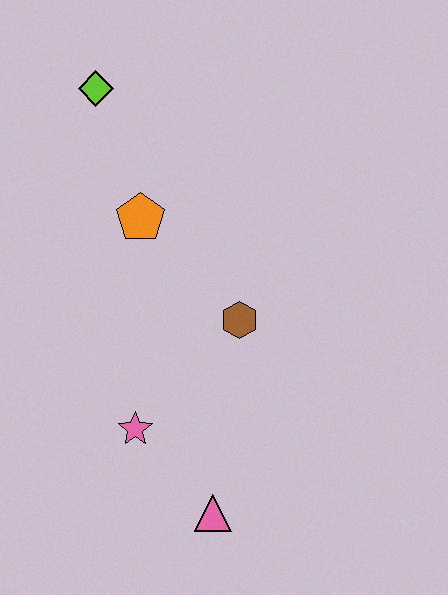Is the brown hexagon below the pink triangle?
No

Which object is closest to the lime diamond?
The orange pentagon is closest to the lime diamond.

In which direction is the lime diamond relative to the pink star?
The lime diamond is above the pink star.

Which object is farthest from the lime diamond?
The pink triangle is farthest from the lime diamond.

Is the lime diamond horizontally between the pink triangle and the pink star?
No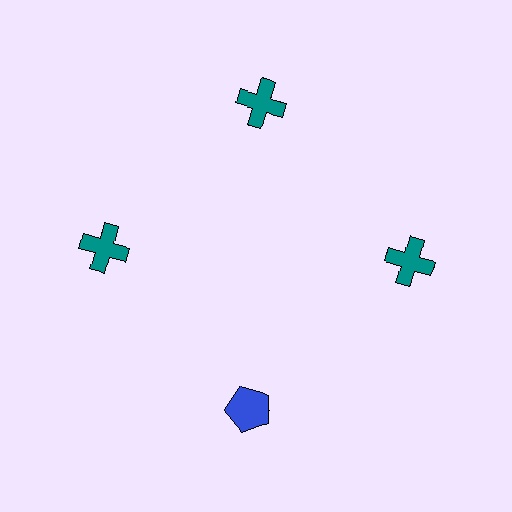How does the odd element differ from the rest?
It differs in both color (blue instead of teal) and shape (pentagon instead of cross).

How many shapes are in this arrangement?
There are 4 shapes arranged in a ring pattern.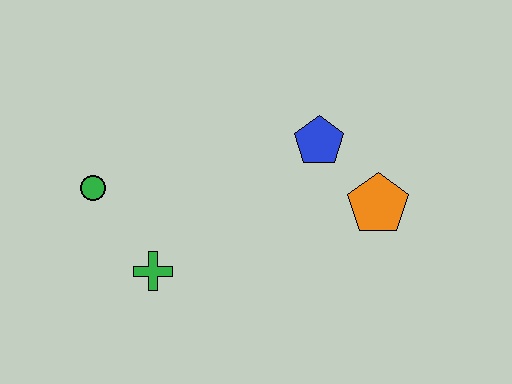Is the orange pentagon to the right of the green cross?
Yes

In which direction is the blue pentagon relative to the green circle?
The blue pentagon is to the right of the green circle.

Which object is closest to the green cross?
The green circle is closest to the green cross.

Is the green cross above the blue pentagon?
No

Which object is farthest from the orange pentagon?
The green circle is farthest from the orange pentagon.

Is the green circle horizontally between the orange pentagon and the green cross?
No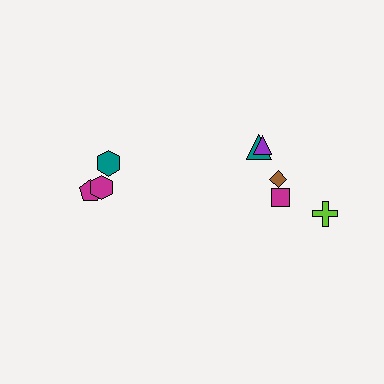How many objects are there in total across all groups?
There are 8 objects.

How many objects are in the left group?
There are 3 objects.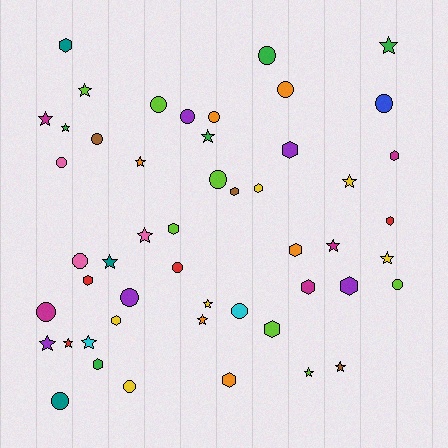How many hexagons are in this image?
There are 15 hexagons.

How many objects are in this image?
There are 50 objects.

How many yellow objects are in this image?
There are 6 yellow objects.